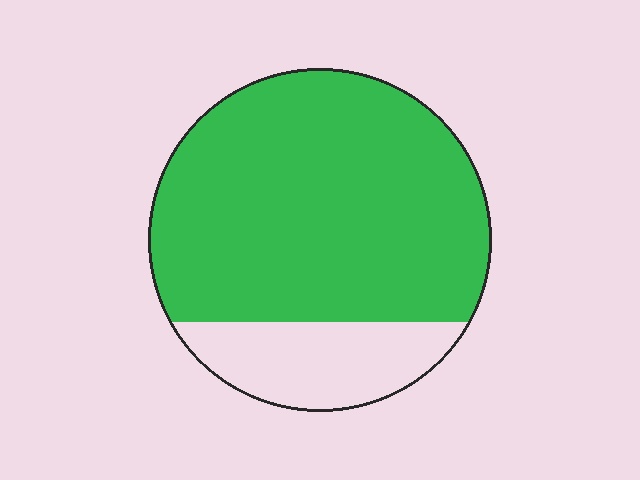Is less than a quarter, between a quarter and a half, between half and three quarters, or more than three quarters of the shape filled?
More than three quarters.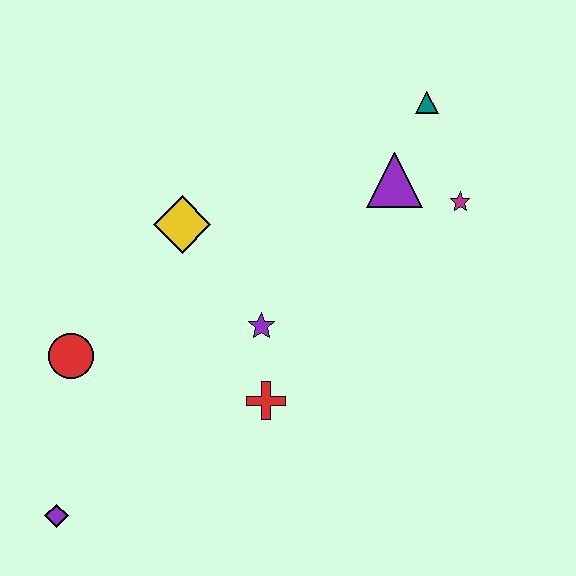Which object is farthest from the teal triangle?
The purple diamond is farthest from the teal triangle.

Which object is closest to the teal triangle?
The purple triangle is closest to the teal triangle.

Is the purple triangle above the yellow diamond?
Yes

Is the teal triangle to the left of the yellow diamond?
No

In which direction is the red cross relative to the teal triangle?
The red cross is below the teal triangle.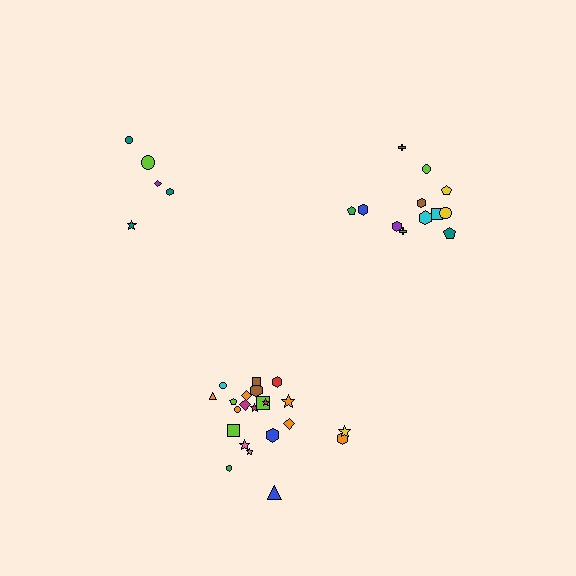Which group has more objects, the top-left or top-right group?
The top-right group.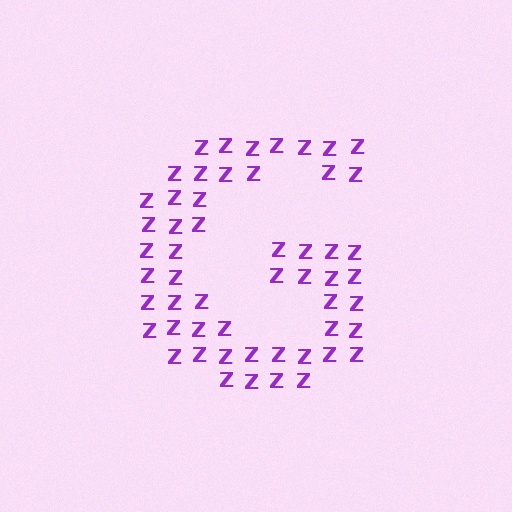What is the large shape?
The large shape is the letter G.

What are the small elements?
The small elements are letter Z's.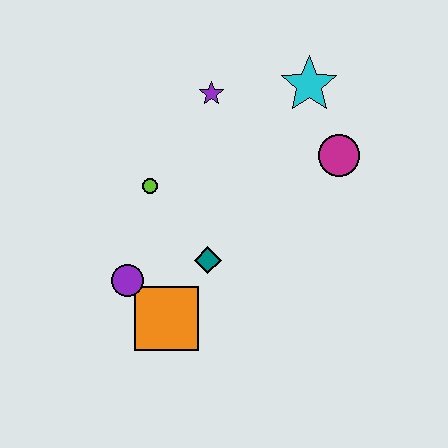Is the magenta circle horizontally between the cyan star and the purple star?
No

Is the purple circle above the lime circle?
No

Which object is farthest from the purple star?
The orange square is farthest from the purple star.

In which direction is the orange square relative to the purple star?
The orange square is below the purple star.